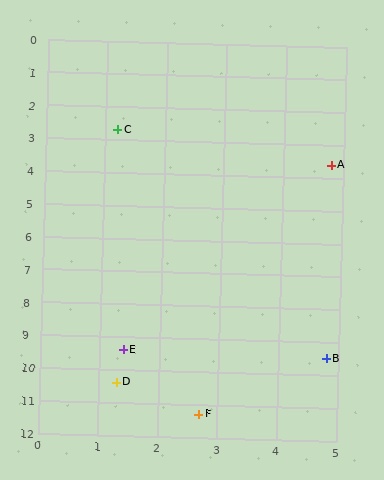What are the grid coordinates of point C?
Point C is at approximately (1.2, 2.7).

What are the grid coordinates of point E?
Point E is at approximately (1.4, 9.4).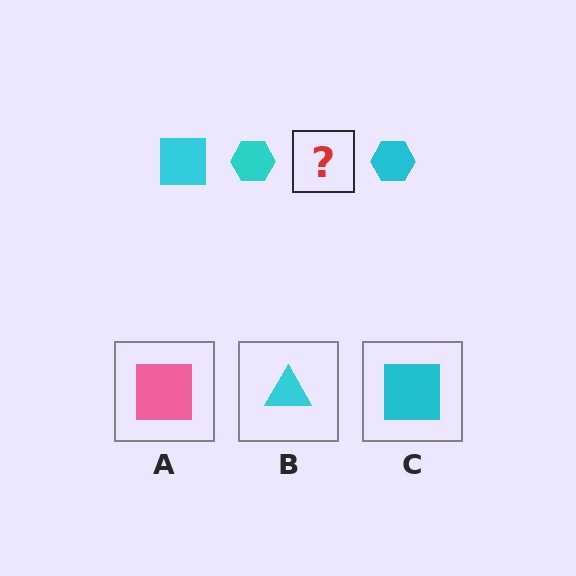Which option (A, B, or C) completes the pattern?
C.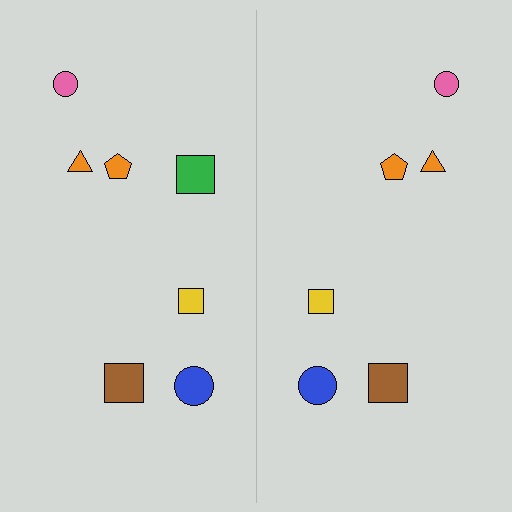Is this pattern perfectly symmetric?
No, the pattern is not perfectly symmetric. A green square is missing from the right side.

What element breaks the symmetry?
A green square is missing from the right side.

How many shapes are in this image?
There are 13 shapes in this image.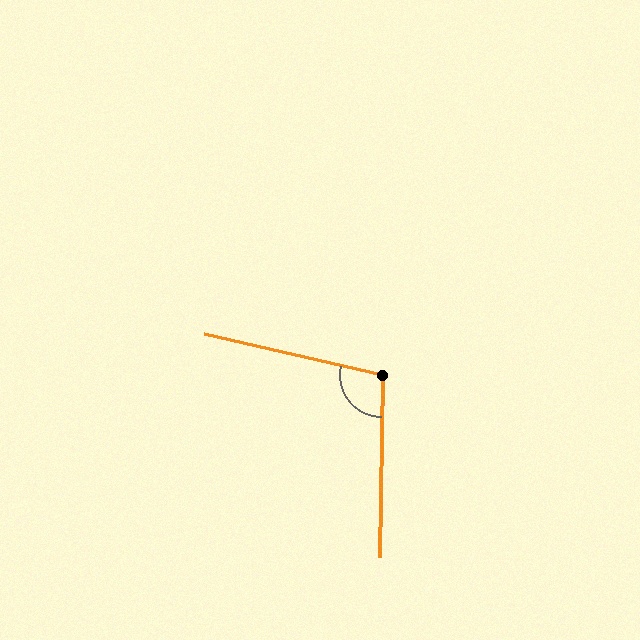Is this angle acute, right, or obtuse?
It is obtuse.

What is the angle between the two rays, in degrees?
Approximately 102 degrees.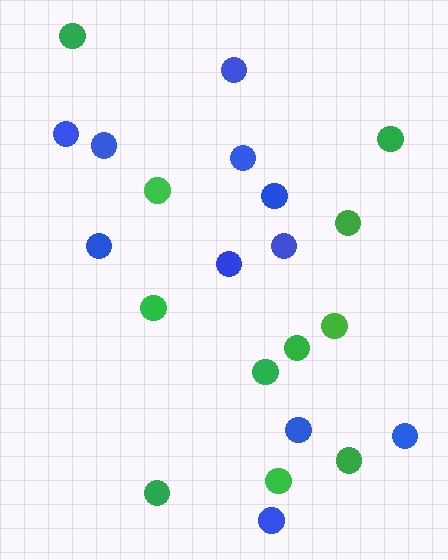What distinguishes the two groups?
There are 2 groups: one group of green circles (11) and one group of blue circles (11).